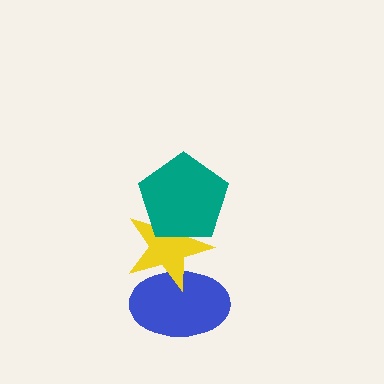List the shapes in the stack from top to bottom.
From top to bottom: the teal pentagon, the yellow star, the blue ellipse.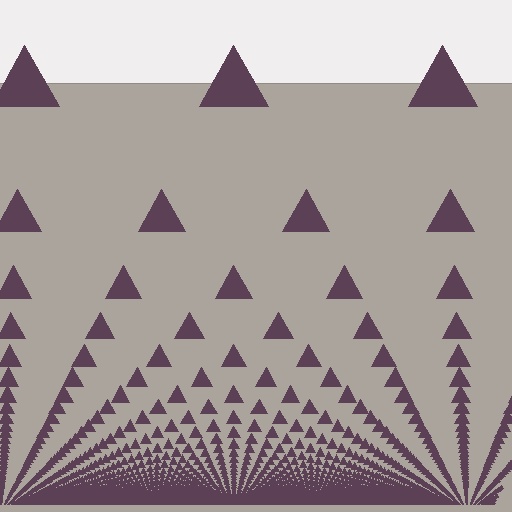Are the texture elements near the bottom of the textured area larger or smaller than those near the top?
Smaller. The gradient is inverted — elements near the bottom are smaller and denser.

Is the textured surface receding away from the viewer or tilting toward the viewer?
The surface appears to tilt toward the viewer. Texture elements get larger and sparser toward the top.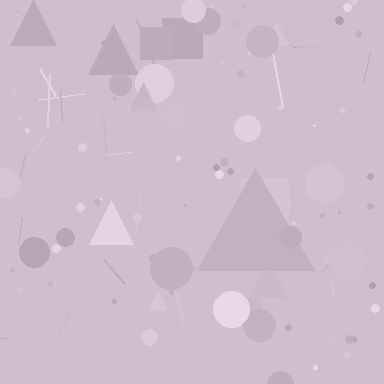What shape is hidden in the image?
A triangle is hidden in the image.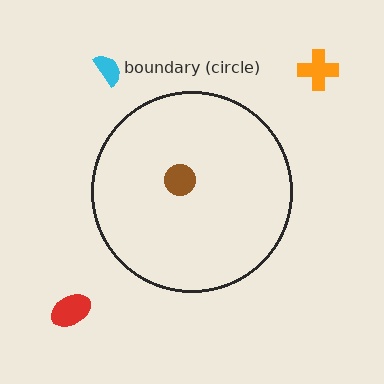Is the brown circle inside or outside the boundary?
Inside.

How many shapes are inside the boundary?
1 inside, 3 outside.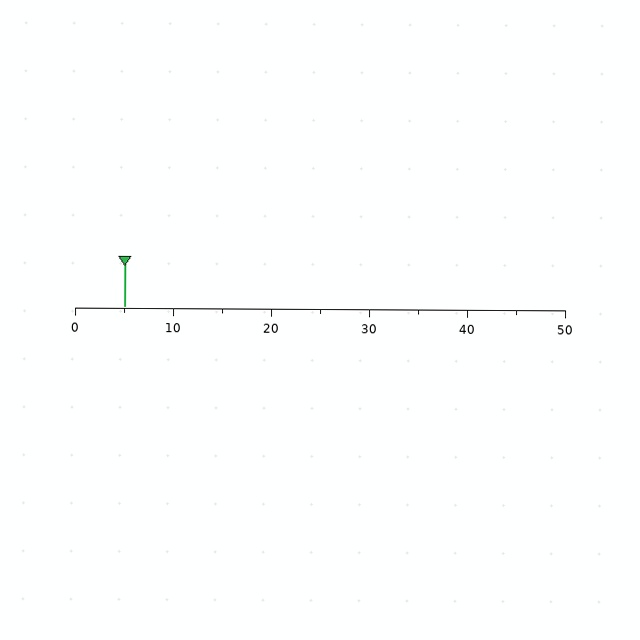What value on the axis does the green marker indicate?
The marker indicates approximately 5.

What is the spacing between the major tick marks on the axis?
The major ticks are spaced 10 apart.